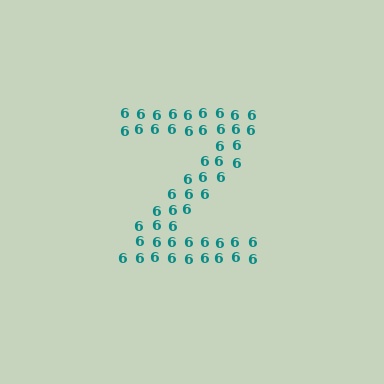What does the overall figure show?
The overall figure shows the letter Z.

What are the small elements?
The small elements are digit 6's.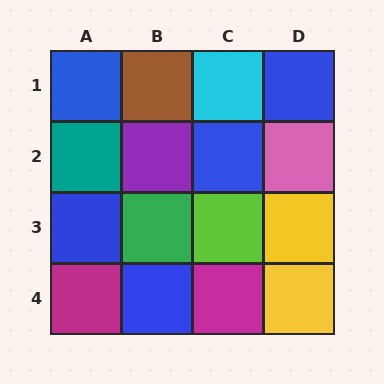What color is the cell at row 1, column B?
Brown.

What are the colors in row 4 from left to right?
Magenta, blue, magenta, yellow.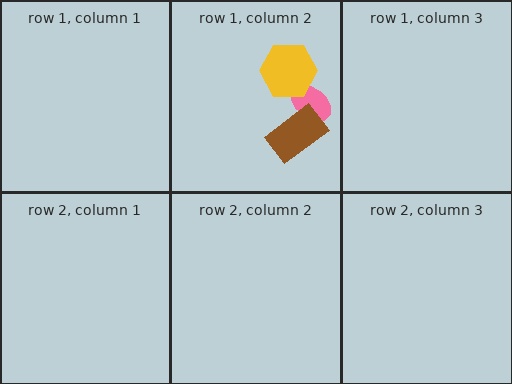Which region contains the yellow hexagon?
The row 1, column 2 region.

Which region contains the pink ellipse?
The row 1, column 2 region.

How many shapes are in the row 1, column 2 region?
3.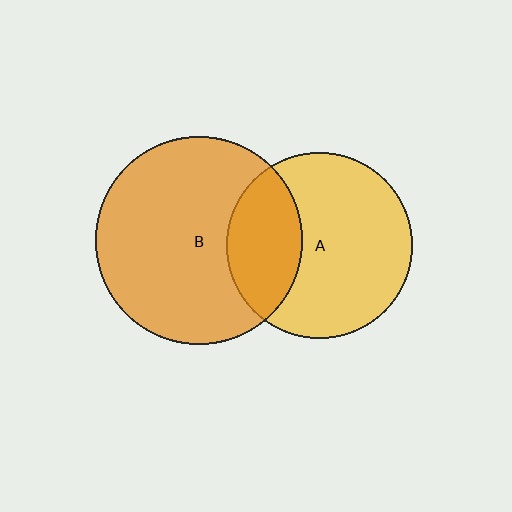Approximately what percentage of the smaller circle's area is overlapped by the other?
Approximately 30%.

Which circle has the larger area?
Circle B (orange).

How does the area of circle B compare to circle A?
Approximately 1.2 times.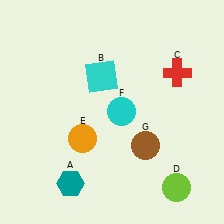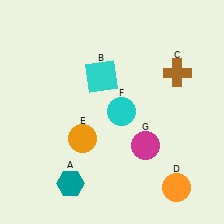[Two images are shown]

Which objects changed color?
C changed from red to brown. D changed from lime to orange. G changed from brown to magenta.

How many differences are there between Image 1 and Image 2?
There are 3 differences between the two images.